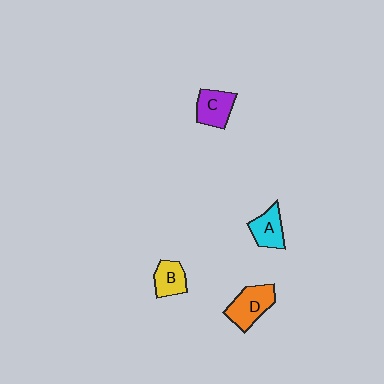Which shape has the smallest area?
Shape B (yellow).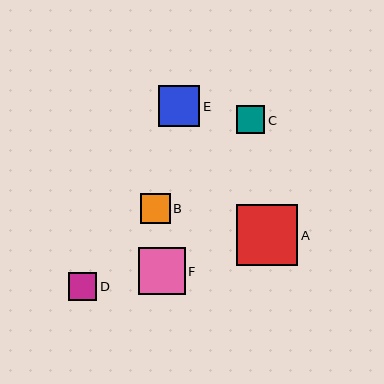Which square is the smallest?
Square D is the smallest with a size of approximately 28 pixels.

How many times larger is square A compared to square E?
Square A is approximately 1.5 times the size of square E.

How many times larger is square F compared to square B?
Square F is approximately 1.6 times the size of square B.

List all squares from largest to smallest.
From largest to smallest: A, F, E, B, C, D.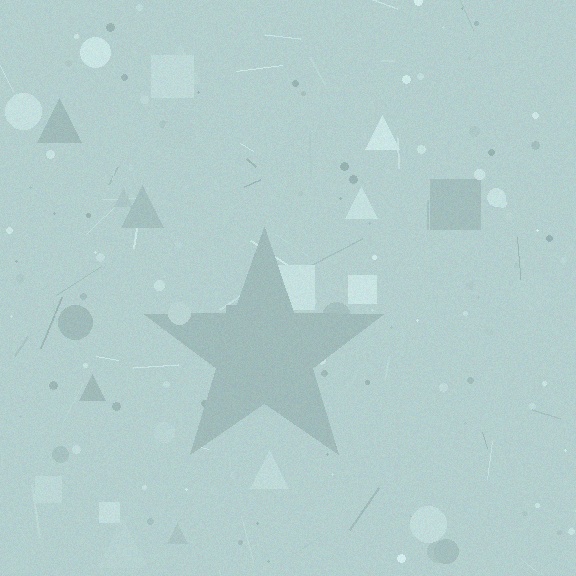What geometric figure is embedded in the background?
A star is embedded in the background.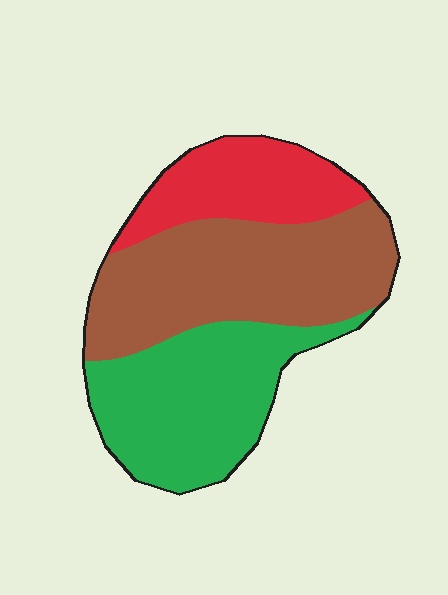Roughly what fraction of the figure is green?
Green takes up about three eighths (3/8) of the figure.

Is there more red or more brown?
Brown.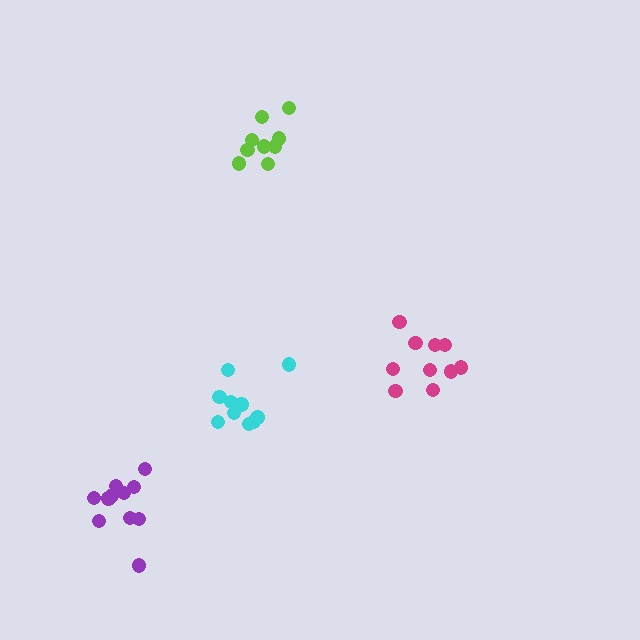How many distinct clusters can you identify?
There are 4 distinct clusters.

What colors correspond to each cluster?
The clusters are colored: purple, magenta, lime, cyan.